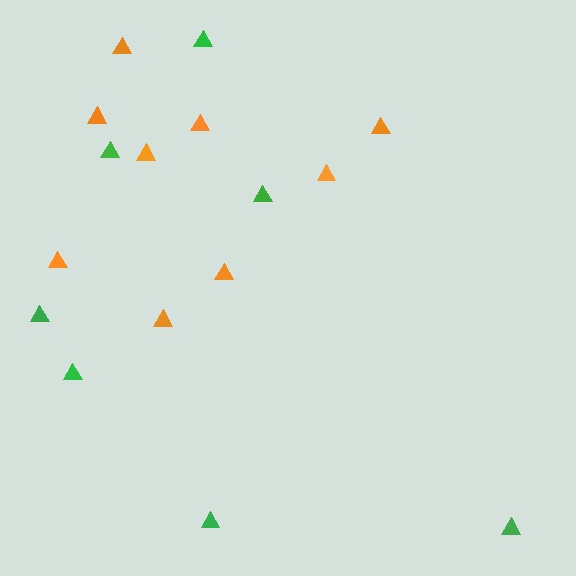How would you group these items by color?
There are 2 groups: one group of orange triangles (9) and one group of green triangles (7).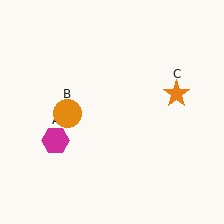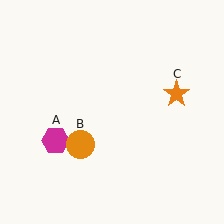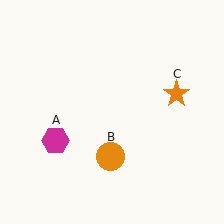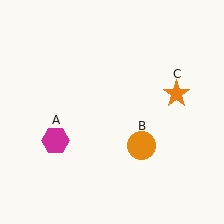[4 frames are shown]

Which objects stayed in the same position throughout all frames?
Magenta hexagon (object A) and orange star (object C) remained stationary.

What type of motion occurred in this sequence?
The orange circle (object B) rotated counterclockwise around the center of the scene.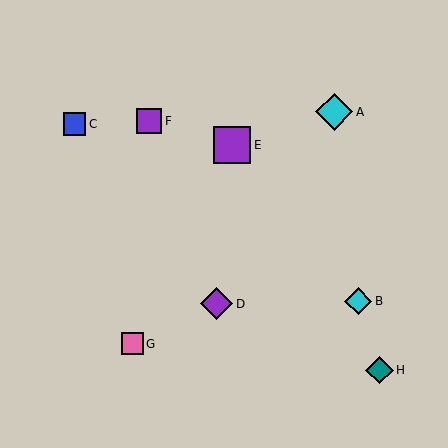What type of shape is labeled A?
Shape A is a cyan diamond.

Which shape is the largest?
The cyan diamond (labeled A) is the largest.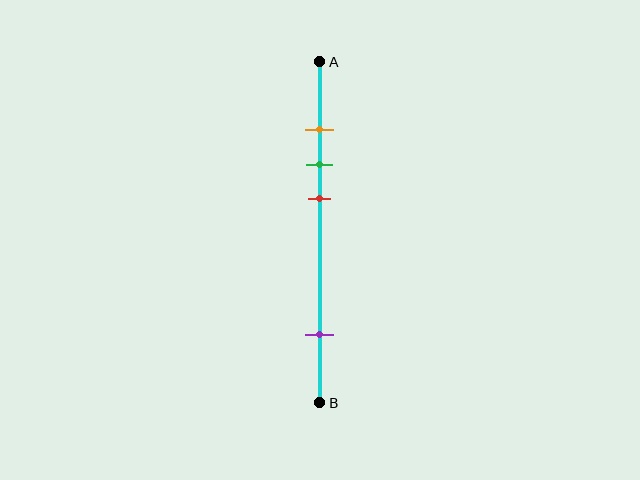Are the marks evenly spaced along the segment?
No, the marks are not evenly spaced.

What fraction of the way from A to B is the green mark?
The green mark is approximately 30% (0.3) of the way from A to B.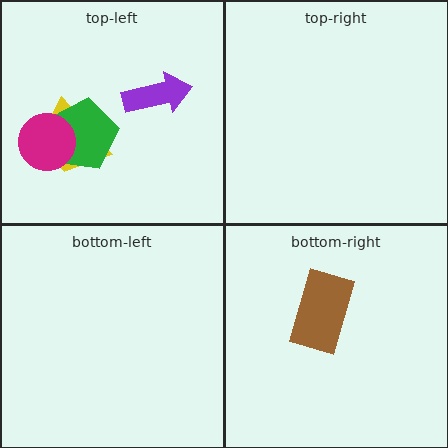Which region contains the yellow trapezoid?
The top-left region.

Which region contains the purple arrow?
The top-left region.